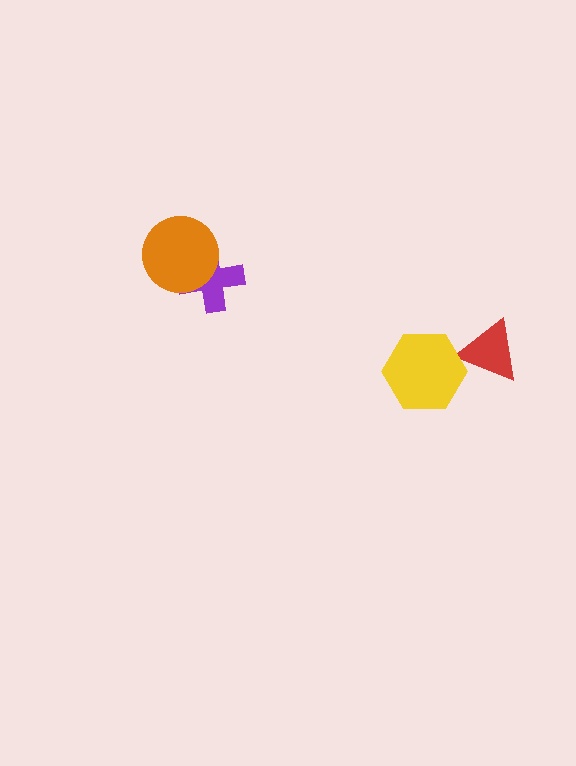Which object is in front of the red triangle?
The yellow hexagon is in front of the red triangle.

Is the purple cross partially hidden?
Yes, it is partially covered by another shape.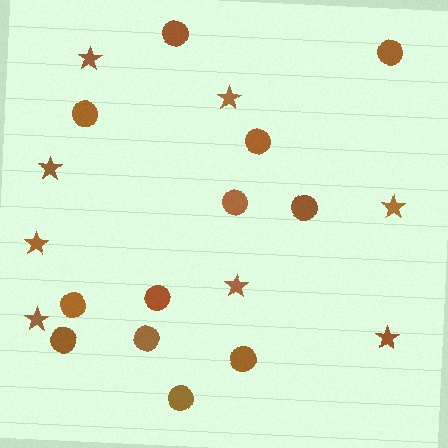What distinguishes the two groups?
There are 2 groups: one group of circles (12) and one group of stars (8).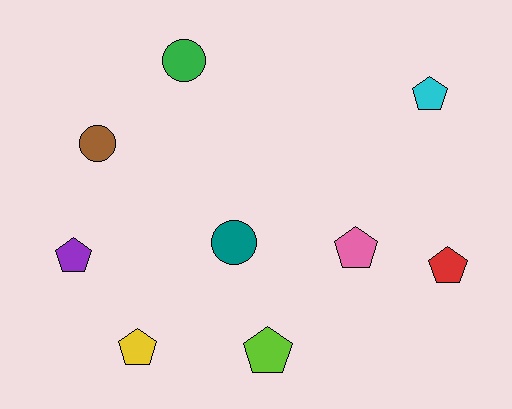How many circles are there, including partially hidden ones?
There are 3 circles.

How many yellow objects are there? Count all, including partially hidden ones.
There is 1 yellow object.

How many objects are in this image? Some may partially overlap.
There are 9 objects.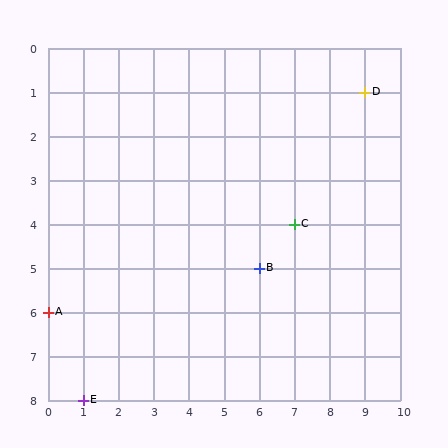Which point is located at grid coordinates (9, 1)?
Point D is at (9, 1).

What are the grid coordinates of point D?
Point D is at grid coordinates (9, 1).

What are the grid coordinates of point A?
Point A is at grid coordinates (0, 6).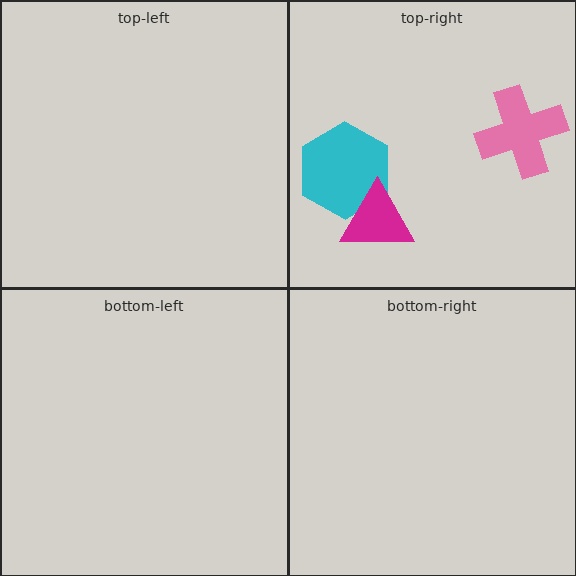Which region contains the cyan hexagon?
The top-right region.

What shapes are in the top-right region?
The pink cross, the cyan hexagon, the magenta triangle.